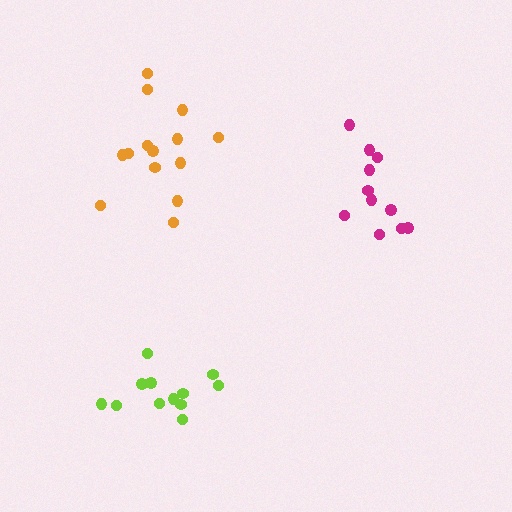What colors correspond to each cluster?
The clusters are colored: lime, magenta, orange.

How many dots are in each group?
Group 1: 12 dots, Group 2: 11 dots, Group 3: 14 dots (37 total).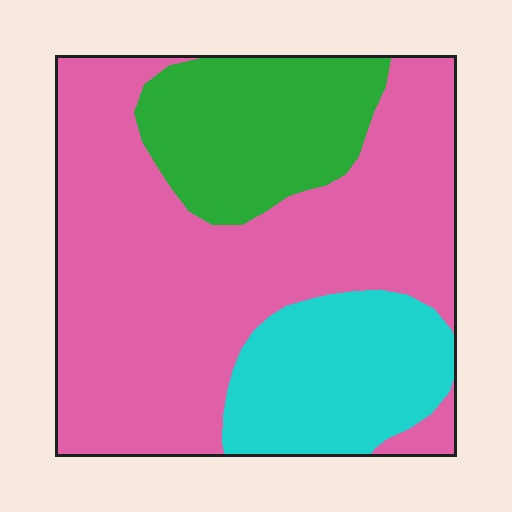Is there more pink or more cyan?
Pink.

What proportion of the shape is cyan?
Cyan covers around 20% of the shape.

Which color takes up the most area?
Pink, at roughly 60%.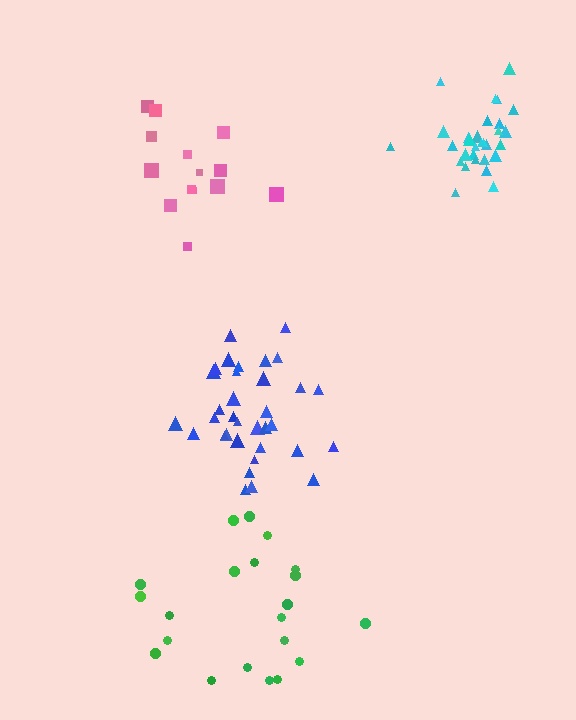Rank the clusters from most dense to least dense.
cyan, blue, pink, green.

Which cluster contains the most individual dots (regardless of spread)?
Blue (34).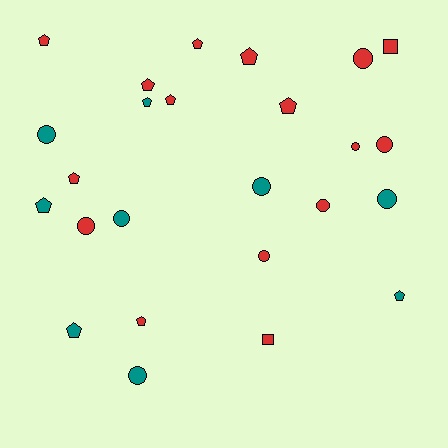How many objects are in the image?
There are 25 objects.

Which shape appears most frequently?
Pentagon, with 12 objects.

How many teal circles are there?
There are 5 teal circles.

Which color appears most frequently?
Red, with 16 objects.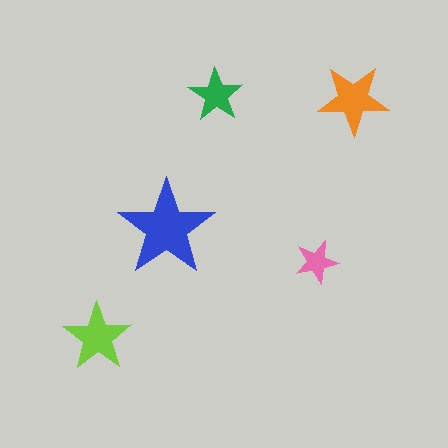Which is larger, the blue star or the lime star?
The blue one.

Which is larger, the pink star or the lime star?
The lime one.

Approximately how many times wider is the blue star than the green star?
About 2 times wider.